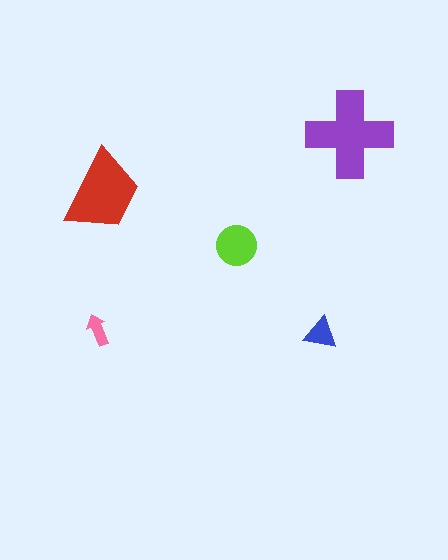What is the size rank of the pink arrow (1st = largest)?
5th.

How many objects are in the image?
There are 5 objects in the image.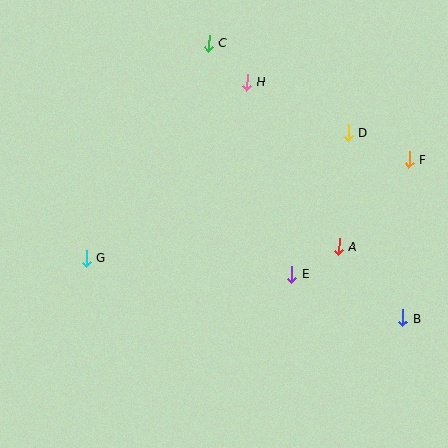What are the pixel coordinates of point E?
Point E is at (292, 274).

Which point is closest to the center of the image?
Point E at (292, 274) is closest to the center.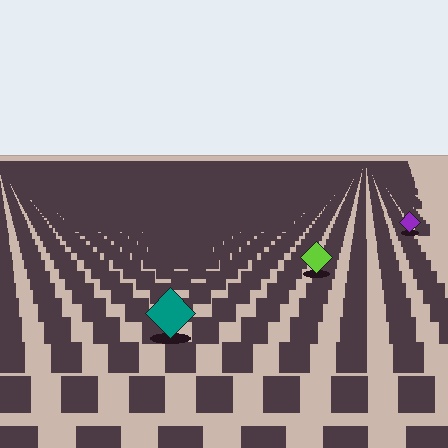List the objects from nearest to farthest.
From nearest to farthest: the teal diamond, the lime diamond, the purple diamond.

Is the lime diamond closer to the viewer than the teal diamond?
No. The teal diamond is closer — you can tell from the texture gradient: the ground texture is coarser near it.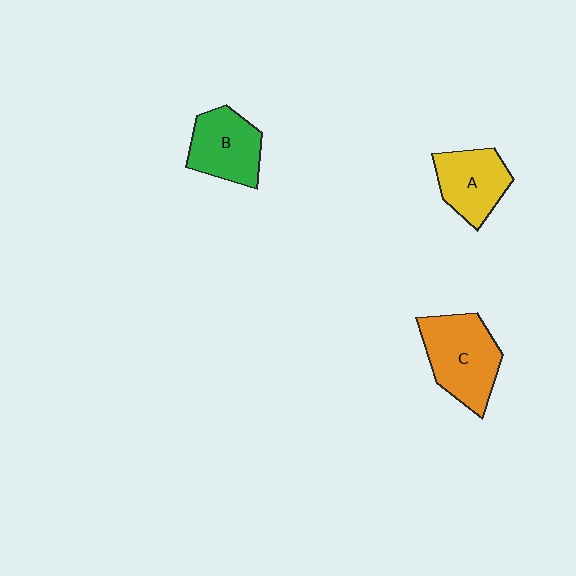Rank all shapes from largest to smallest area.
From largest to smallest: C (orange), B (green), A (yellow).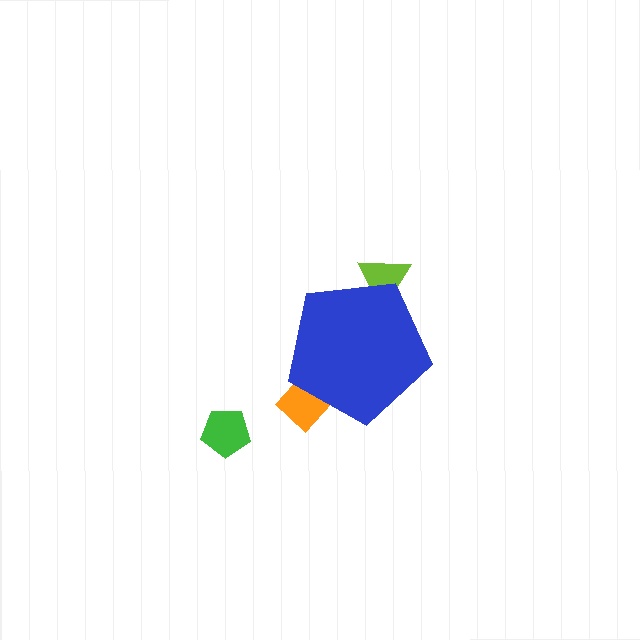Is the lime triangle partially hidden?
Yes, the lime triangle is partially hidden behind the blue pentagon.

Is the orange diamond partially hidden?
Yes, the orange diamond is partially hidden behind the blue pentagon.